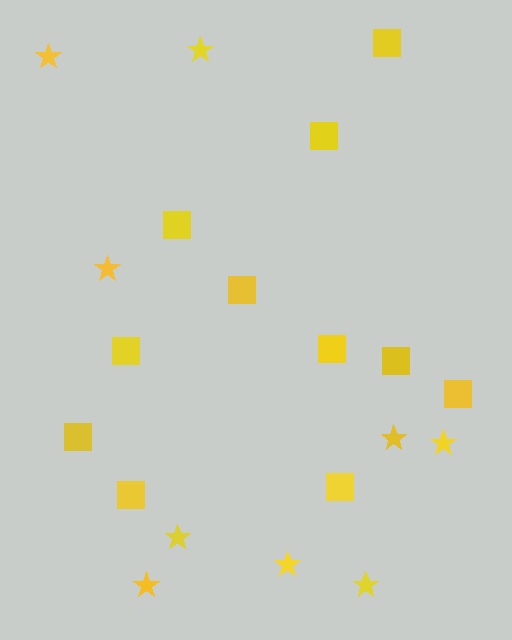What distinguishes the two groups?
There are 2 groups: one group of squares (11) and one group of stars (9).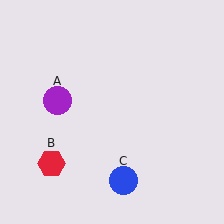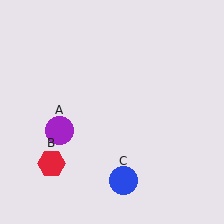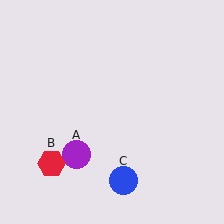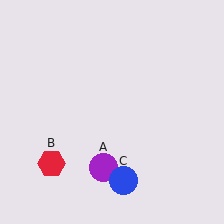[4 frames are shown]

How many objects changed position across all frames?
1 object changed position: purple circle (object A).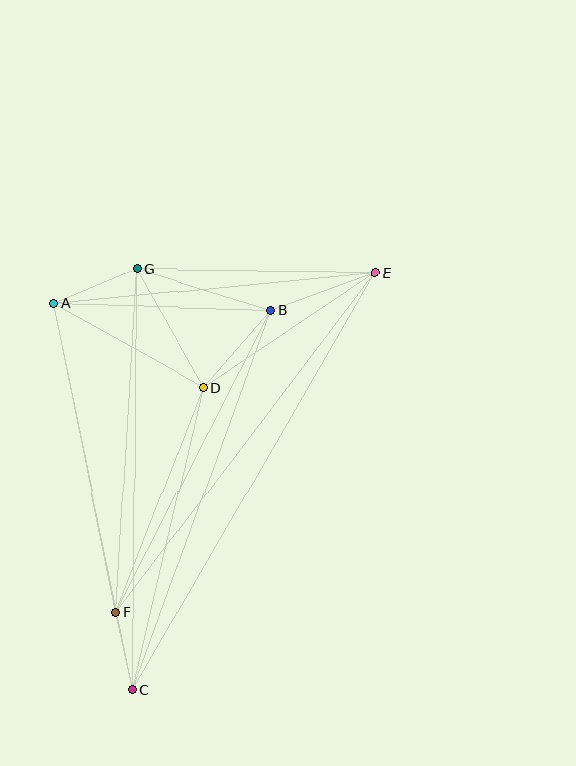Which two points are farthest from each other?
Points C and E are farthest from each other.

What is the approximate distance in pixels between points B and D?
The distance between B and D is approximately 103 pixels.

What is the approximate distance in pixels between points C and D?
The distance between C and D is approximately 311 pixels.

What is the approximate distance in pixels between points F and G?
The distance between F and G is approximately 344 pixels.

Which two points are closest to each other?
Points C and F are closest to each other.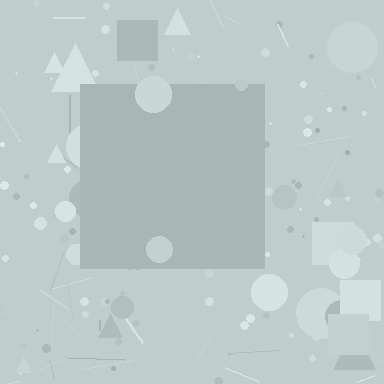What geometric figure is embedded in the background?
A square is embedded in the background.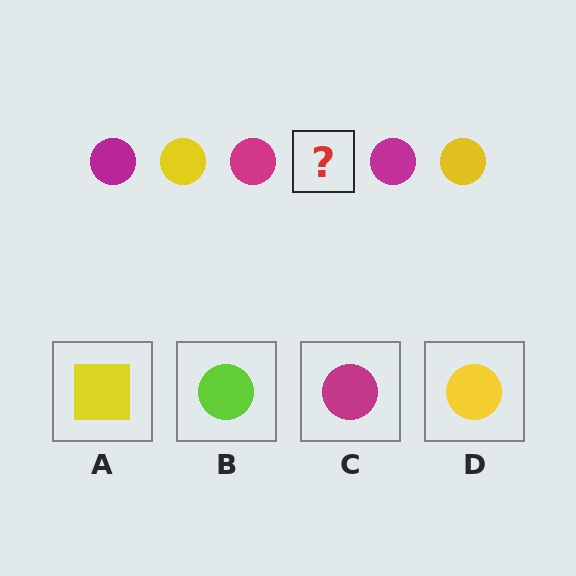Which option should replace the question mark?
Option D.